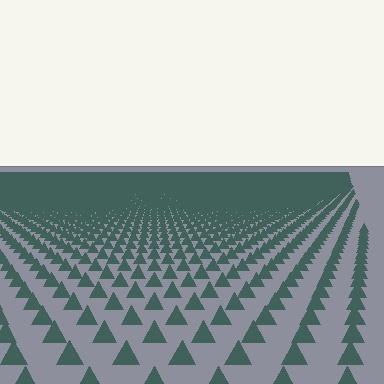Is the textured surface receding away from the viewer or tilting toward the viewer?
The surface is receding away from the viewer. Texture elements get smaller and denser toward the top.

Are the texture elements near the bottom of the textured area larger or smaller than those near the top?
Larger. Near the bottom, elements are closer to the viewer and appear at a bigger on-screen size.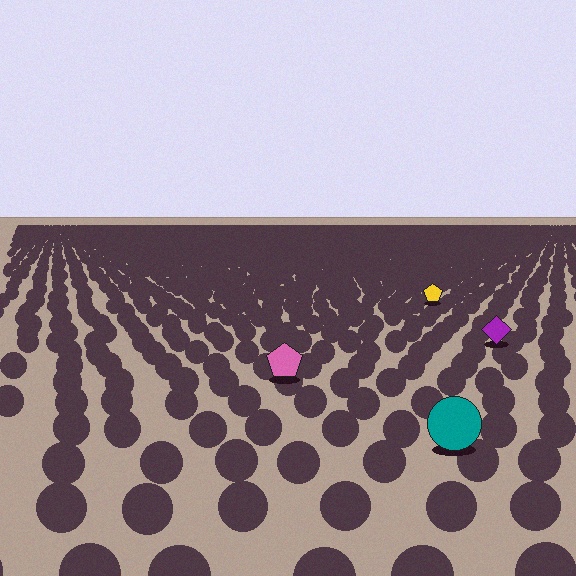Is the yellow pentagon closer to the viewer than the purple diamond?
No. The purple diamond is closer — you can tell from the texture gradient: the ground texture is coarser near it.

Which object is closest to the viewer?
The teal circle is closest. The texture marks near it are larger and more spread out.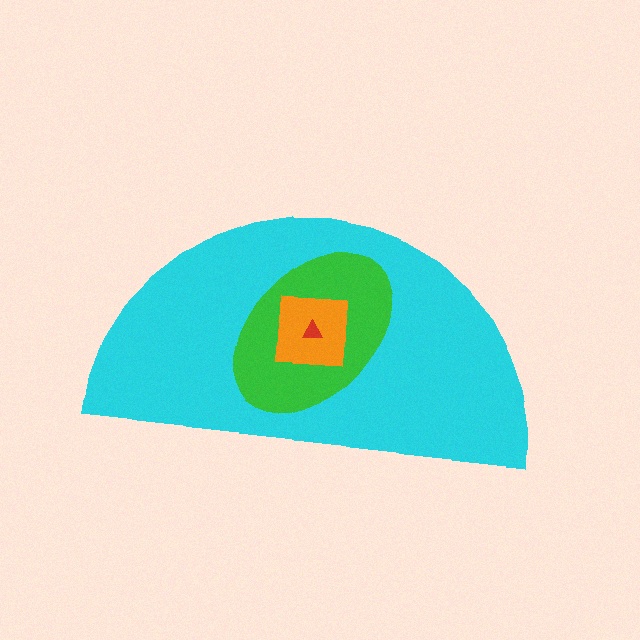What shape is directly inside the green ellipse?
The orange square.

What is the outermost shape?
The cyan semicircle.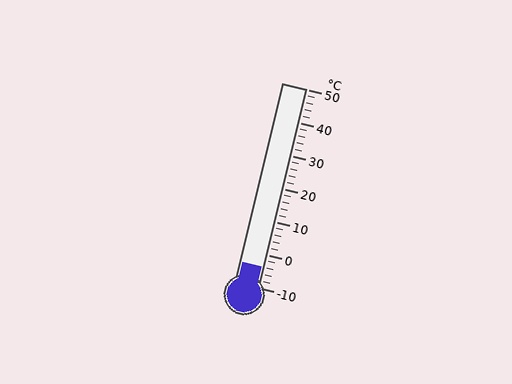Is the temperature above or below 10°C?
The temperature is below 10°C.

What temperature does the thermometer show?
The thermometer shows approximately -4°C.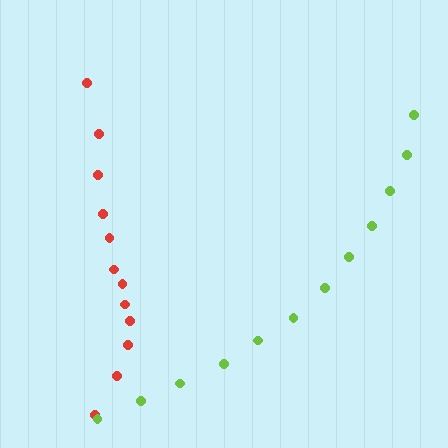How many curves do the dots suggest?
There are 2 distinct paths.